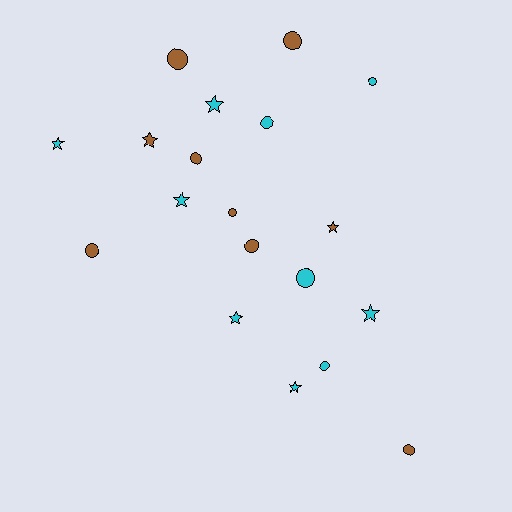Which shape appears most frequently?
Circle, with 11 objects.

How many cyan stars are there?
There are 6 cyan stars.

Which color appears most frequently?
Cyan, with 10 objects.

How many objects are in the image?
There are 19 objects.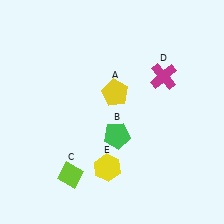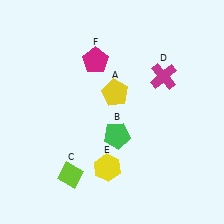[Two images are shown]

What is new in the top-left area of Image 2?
A magenta pentagon (F) was added in the top-left area of Image 2.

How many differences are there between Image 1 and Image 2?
There is 1 difference between the two images.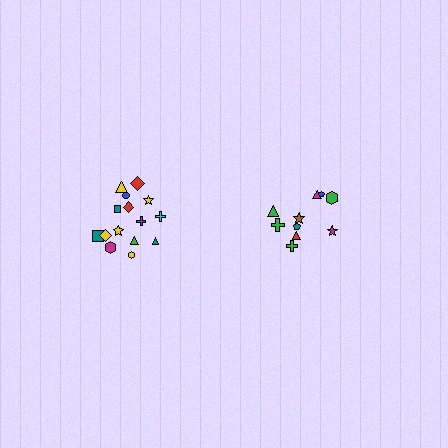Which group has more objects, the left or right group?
The left group.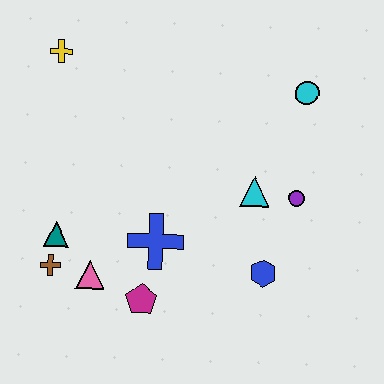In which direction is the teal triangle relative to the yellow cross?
The teal triangle is below the yellow cross.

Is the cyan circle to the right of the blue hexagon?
Yes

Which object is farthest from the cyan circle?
The brown cross is farthest from the cyan circle.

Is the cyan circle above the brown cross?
Yes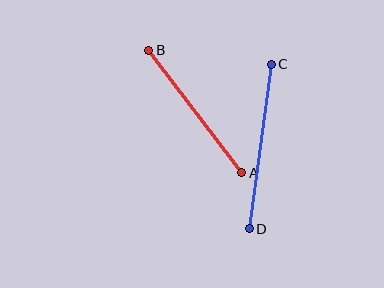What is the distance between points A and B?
The distance is approximately 154 pixels.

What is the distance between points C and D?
The distance is approximately 166 pixels.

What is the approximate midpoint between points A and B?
The midpoint is at approximately (195, 112) pixels.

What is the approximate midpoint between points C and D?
The midpoint is at approximately (260, 147) pixels.